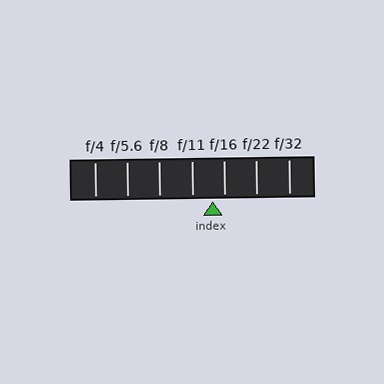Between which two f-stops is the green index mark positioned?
The index mark is between f/11 and f/16.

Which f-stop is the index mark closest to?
The index mark is closest to f/16.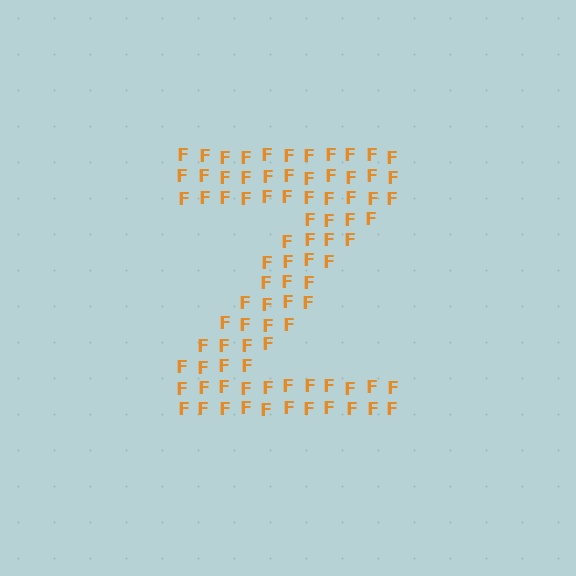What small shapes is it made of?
It is made of small letter F's.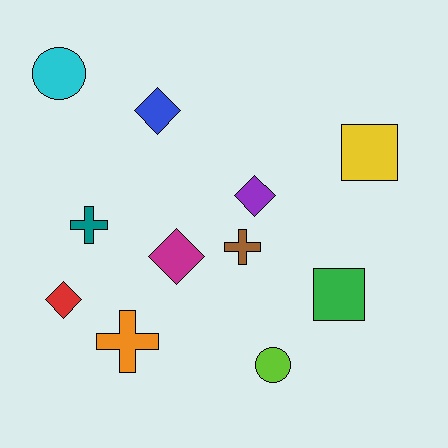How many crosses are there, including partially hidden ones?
There are 3 crosses.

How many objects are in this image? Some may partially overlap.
There are 11 objects.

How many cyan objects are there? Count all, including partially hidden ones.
There is 1 cyan object.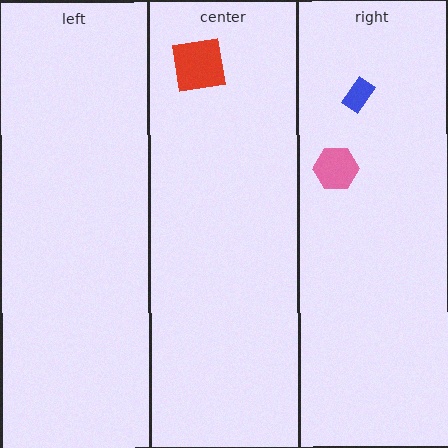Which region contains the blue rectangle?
The right region.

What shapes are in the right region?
The blue rectangle, the pink hexagon.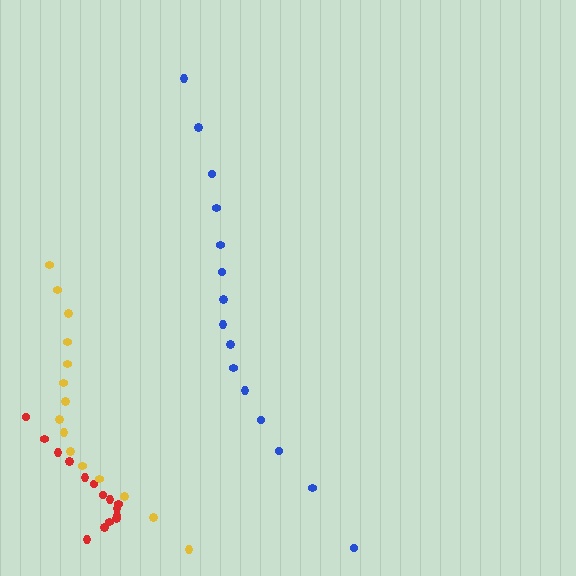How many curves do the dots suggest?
There are 3 distinct paths.